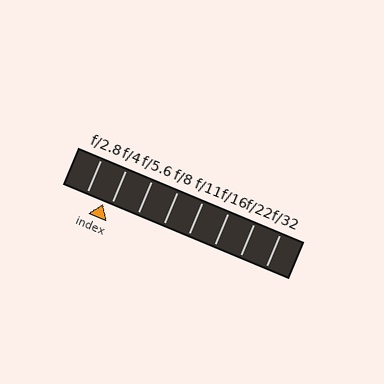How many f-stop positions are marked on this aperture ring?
There are 8 f-stop positions marked.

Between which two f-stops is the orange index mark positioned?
The index mark is between f/2.8 and f/4.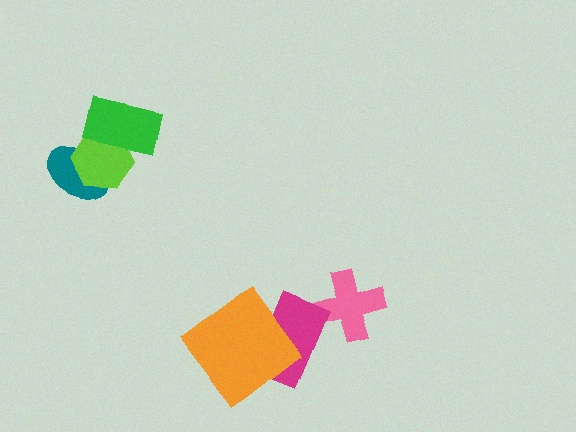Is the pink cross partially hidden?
Yes, it is partially covered by another shape.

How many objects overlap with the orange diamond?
1 object overlaps with the orange diamond.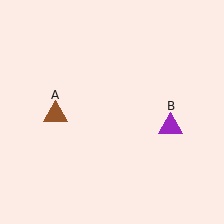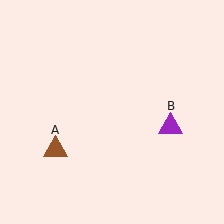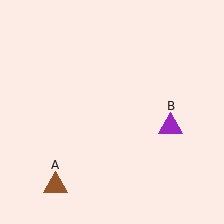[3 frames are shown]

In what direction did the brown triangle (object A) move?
The brown triangle (object A) moved down.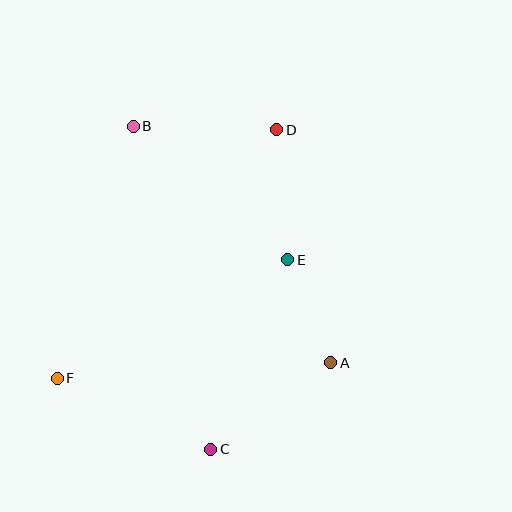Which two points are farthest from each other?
Points B and C are farthest from each other.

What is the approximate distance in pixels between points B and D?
The distance between B and D is approximately 143 pixels.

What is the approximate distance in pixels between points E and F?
The distance between E and F is approximately 259 pixels.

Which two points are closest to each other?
Points A and E are closest to each other.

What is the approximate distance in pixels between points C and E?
The distance between C and E is approximately 205 pixels.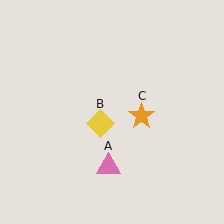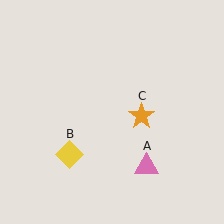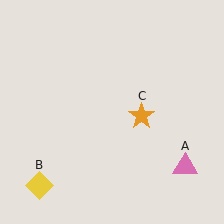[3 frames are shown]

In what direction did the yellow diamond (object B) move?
The yellow diamond (object B) moved down and to the left.